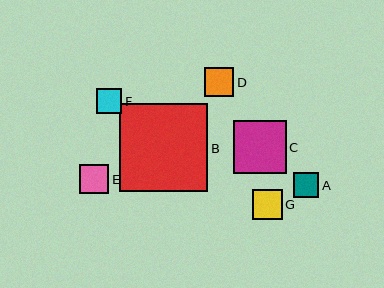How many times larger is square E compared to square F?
Square E is approximately 1.2 times the size of square F.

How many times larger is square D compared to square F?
Square D is approximately 1.2 times the size of square F.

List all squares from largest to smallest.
From largest to smallest: B, C, G, D, E, A, F.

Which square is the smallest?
Square F is the smallest with a size of approximately 25 pixels.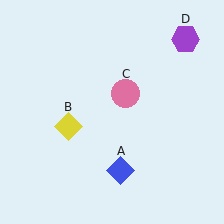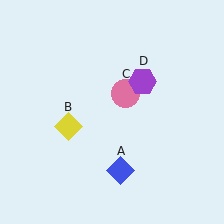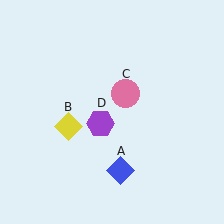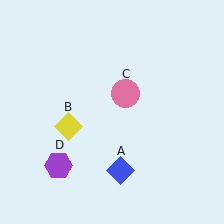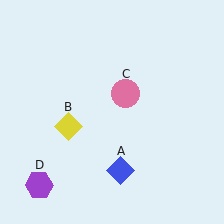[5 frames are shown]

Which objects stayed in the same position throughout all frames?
Blue diamond (object A) and yellow diamond (object B) and pink circle (object C) remained stationary.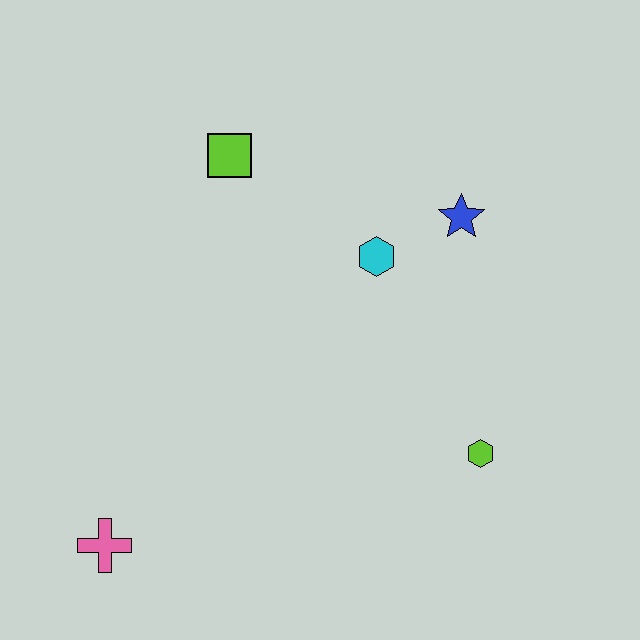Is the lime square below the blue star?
No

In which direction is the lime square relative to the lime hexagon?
The lime square is above the lime hexagon.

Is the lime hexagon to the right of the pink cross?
Yes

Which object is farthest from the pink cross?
The blue star is farthest from the pink cross.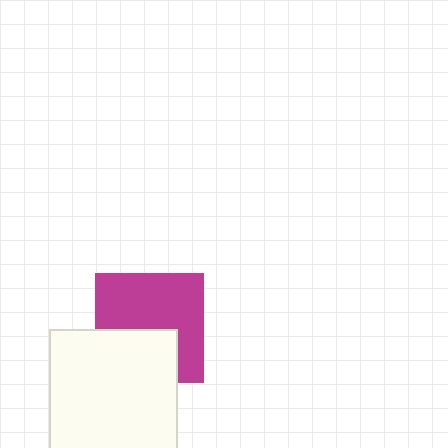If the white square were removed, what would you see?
You would see the complete magenta square.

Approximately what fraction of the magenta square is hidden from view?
Roughly 37% of the magenta square is hidden behind the white square.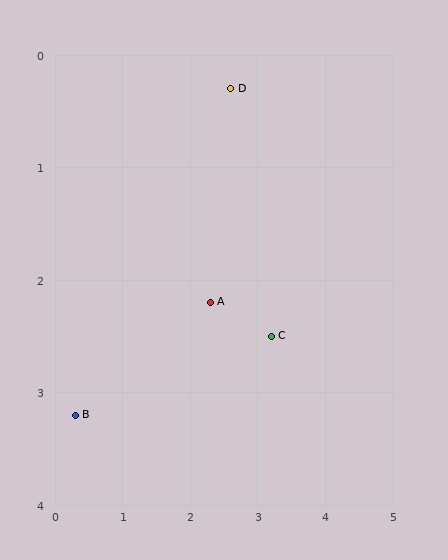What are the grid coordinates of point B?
Point B is at approximately (0.3, 3.2).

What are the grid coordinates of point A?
Point A is at approximately (2.3, 2.2).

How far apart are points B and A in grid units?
Points B and A are about 2.2 grid units apart.